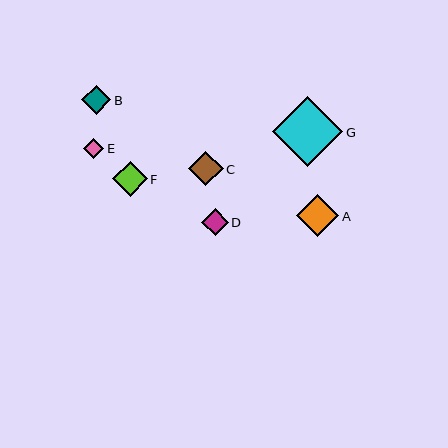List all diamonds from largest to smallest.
From largest to smallest: G, A, F, C, B, D, E.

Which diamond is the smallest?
Diamond E is the smallest with a size of approximately 20 pixels.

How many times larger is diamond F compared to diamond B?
Diamond F is approximately 1.2 times the size of diamond B.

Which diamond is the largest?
Diamond G is the largest with a size of approximately 70 pixels.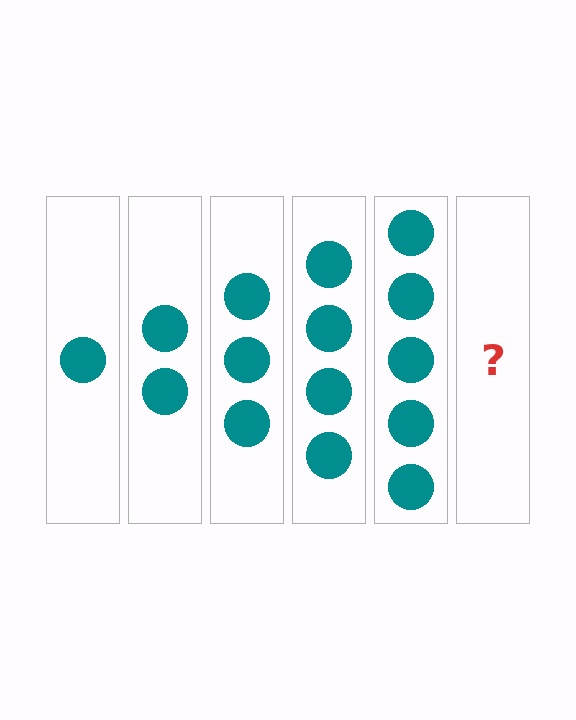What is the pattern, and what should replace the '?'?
The pattern is that each step adds one more circle. The '?' should be 6 circles.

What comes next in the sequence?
The next element should be 6 circles.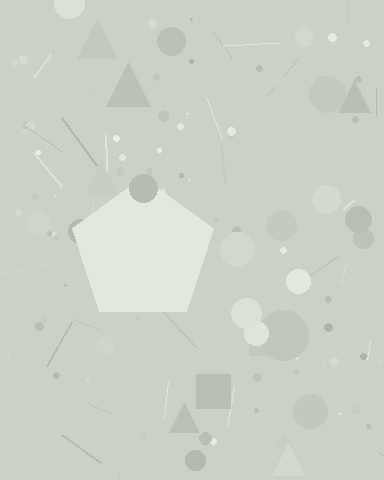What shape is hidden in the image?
A pentagon is hidden in the image.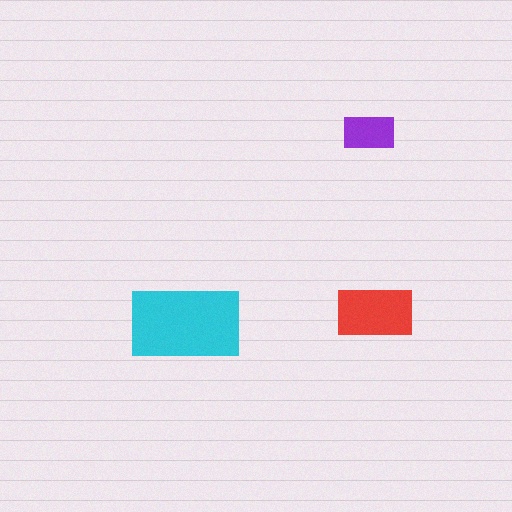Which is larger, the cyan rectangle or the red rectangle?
The cyan one.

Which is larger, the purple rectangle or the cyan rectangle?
The cyan one.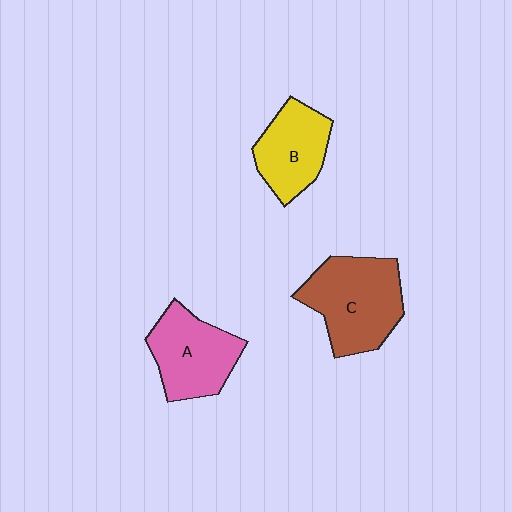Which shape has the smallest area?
Shape B (yellow).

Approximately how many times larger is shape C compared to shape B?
Approximately 1.4 times.